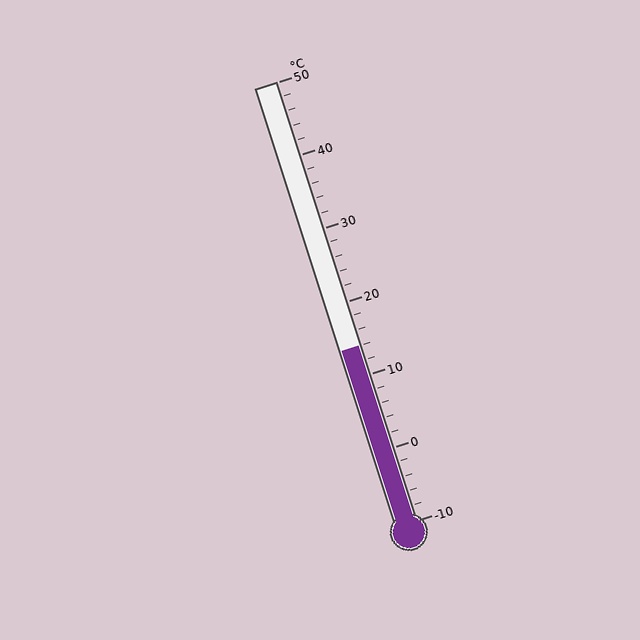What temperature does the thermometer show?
The thermometer shows approximately 14°C.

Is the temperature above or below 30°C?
The temperature is below 30°C.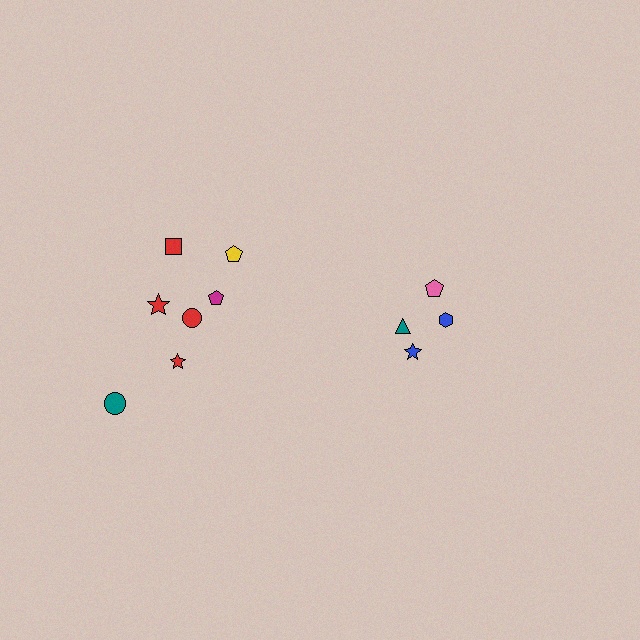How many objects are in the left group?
There are 7 objects.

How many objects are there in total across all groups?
There are 11 objects.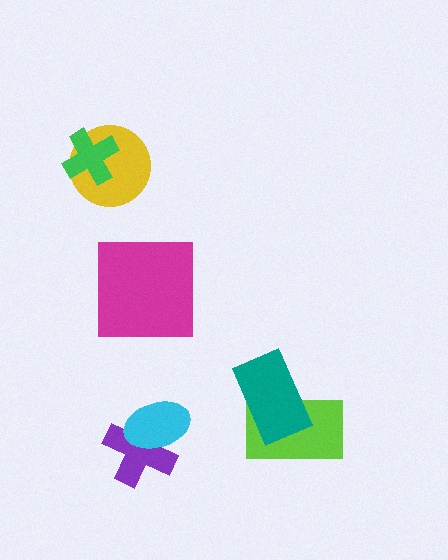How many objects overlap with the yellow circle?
1 object overlaps with the yellow circle.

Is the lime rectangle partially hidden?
Yes, it is partially covered by another shape.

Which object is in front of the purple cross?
The cyan ellipse is in front of the purple cross.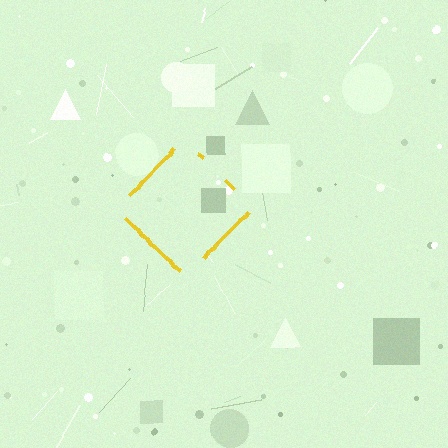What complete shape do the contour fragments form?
The contour fragments form a diamond.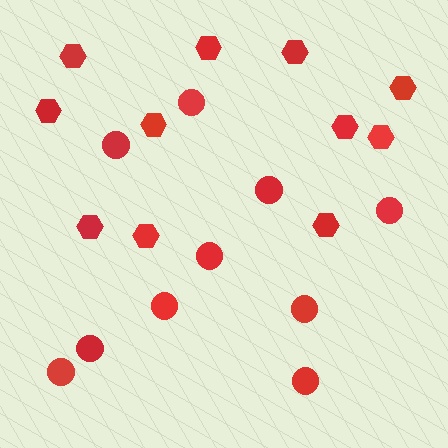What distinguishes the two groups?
There are 2 groups: one group of circles (10) and one group of hexagons (11).